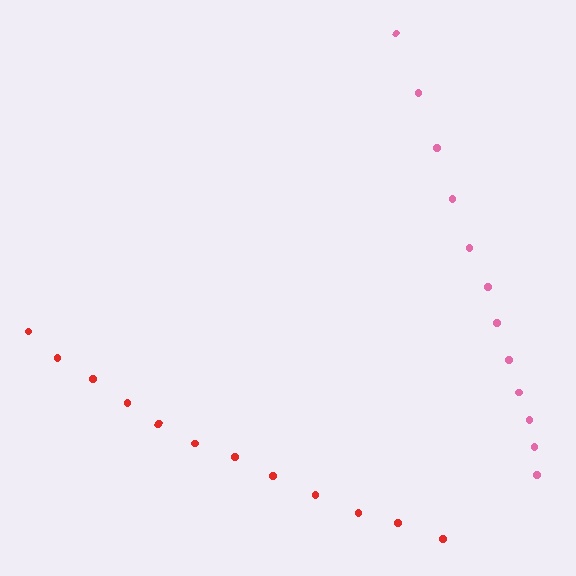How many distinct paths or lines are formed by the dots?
There are 2 distinct paths.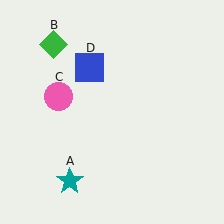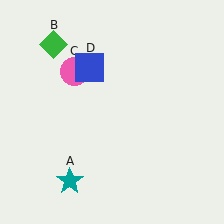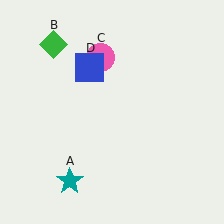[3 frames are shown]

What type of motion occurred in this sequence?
The pink circle (object C) rotated clockwise around the center of the scene.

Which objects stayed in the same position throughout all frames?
Teal star (object A) and green diamond (object B) and blue square (object D) remained stationary.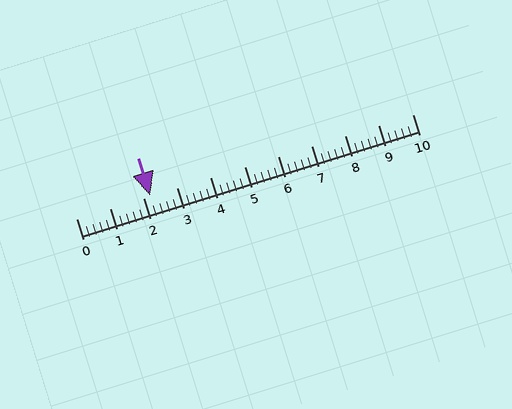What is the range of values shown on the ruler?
The ruler shows values from 0 to 10.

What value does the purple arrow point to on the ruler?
The purple arrow points to approximately 2.2.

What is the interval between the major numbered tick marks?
The major tick marks are spaced 1 units apart.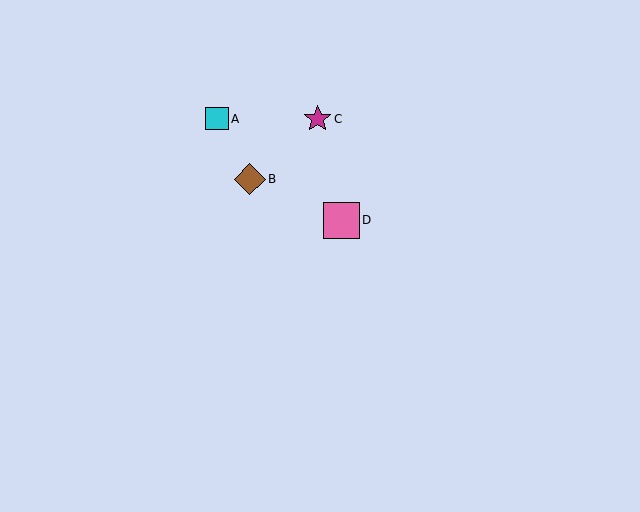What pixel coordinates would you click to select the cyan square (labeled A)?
Click at (217, 119) to select the cyan square A.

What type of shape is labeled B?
Shape B is a brown diamond.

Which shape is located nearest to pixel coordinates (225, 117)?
The cyan square (labeled A) at (217, 119) is nearest to that location.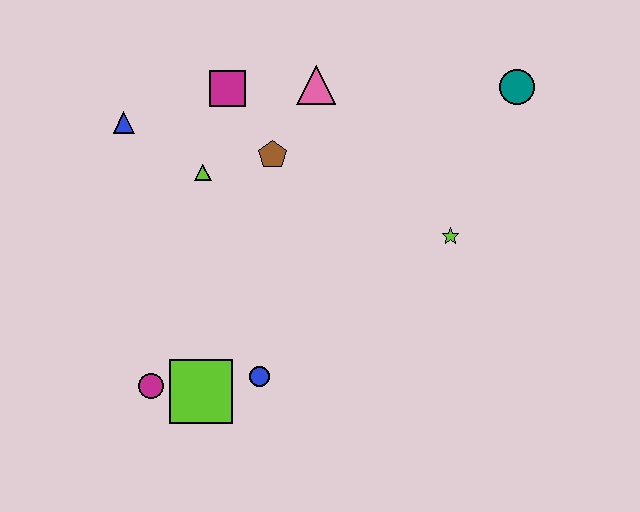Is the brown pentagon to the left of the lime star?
Yes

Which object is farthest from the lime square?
The teal circle is farthest from the lime square.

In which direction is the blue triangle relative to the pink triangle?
The blue triangle is to the left of the pink triangle.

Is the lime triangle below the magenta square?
Yes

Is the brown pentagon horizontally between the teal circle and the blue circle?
Yes